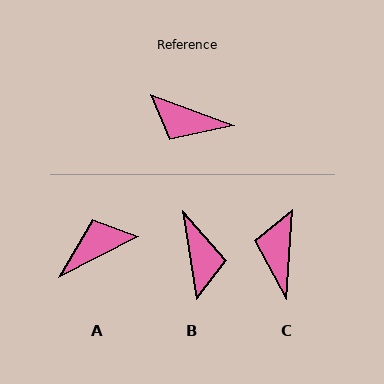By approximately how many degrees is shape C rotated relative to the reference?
Approximately 73 degrees clockwise.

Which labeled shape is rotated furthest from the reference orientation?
A, about 132 degrees away.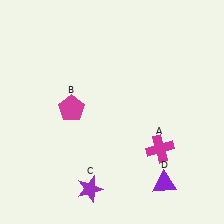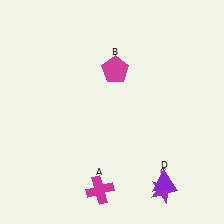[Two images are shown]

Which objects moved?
The objects that moved are: the magenta cross (A), the magenta pentagon (B), the purple star (C).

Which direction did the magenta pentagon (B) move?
The magenta pentagon (B) moved right.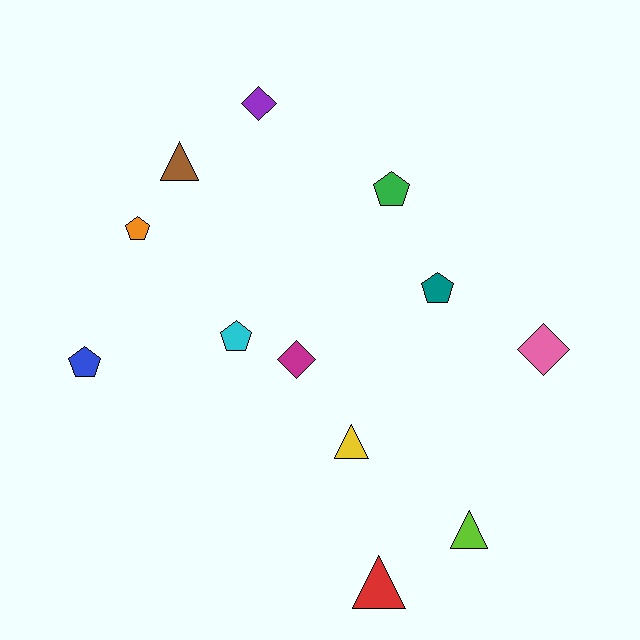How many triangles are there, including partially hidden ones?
There are 4 triangles.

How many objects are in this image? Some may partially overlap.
There are 12 objects.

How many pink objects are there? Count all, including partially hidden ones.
There is 1 pink object.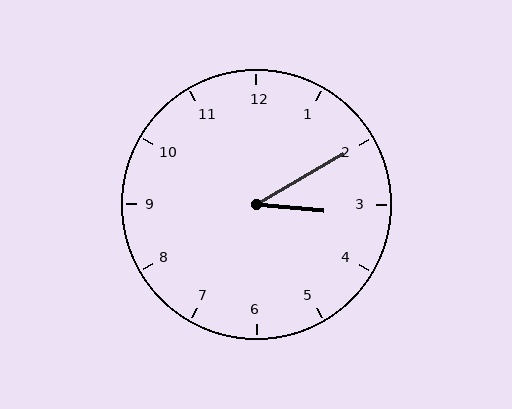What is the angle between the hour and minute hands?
Approximately 35 degrees.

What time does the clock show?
3:10.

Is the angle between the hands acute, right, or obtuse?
It is acute.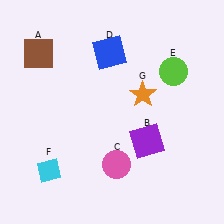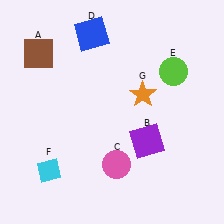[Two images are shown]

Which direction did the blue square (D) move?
The blue square (D) moved up.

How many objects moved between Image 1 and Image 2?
1 object moved between the two images.